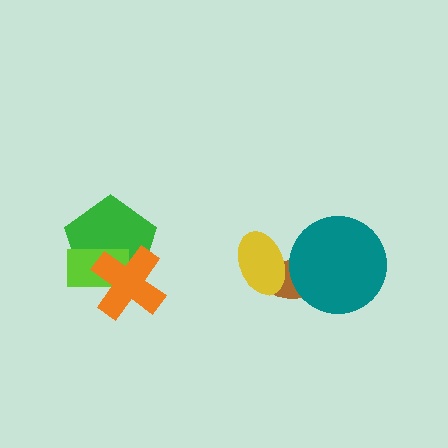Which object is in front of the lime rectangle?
The orange cross is in front of the lime rectangle.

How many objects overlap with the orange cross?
2 objects overlap with the orange cross.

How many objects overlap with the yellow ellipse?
1 object overlaps with the yellow ellipse.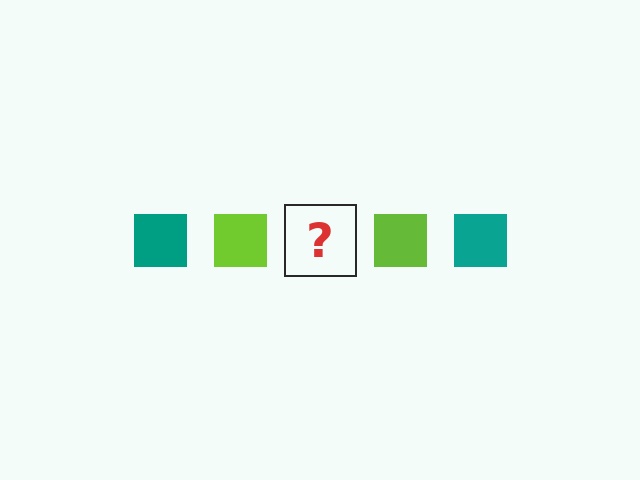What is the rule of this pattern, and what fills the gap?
The rule is that the pattern cycles through teal, lime squares. The gap should be filled with a teal square.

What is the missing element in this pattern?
The missing element is a teal square.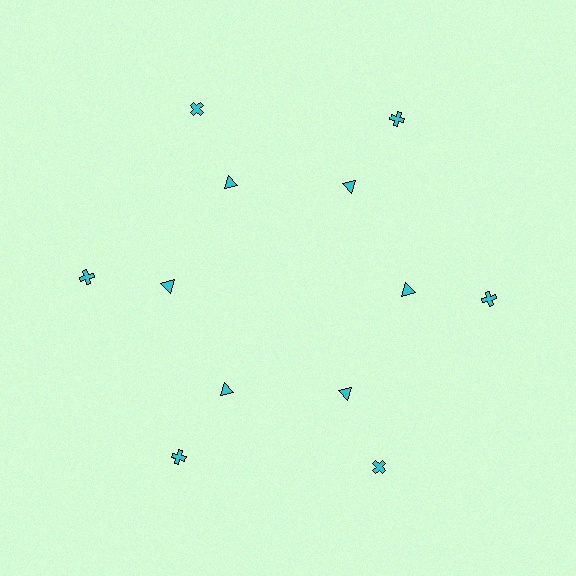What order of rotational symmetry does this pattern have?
This pattern has 6-fold rotational symmetry.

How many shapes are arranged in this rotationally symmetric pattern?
There are 12 shapes, arranged in 6 groups of 2.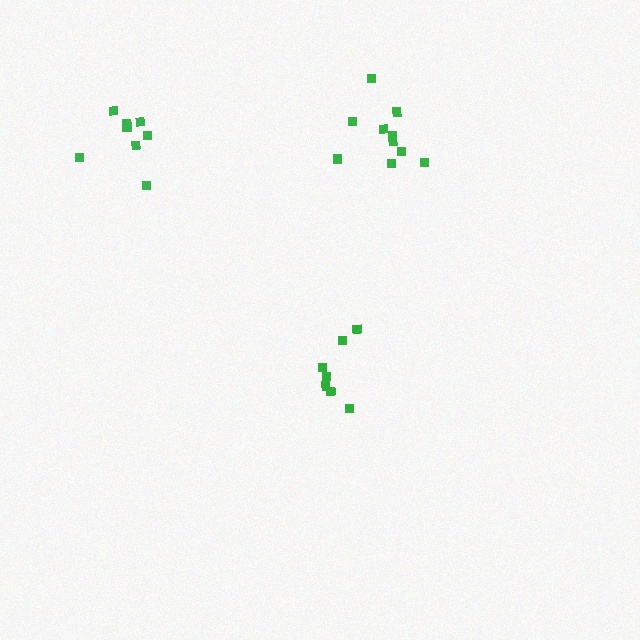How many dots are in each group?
Group 1: 8 dots, Group 2: 12 dots, Group 3: 7 dots (27 total).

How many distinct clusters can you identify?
There are 3 distinct clusters.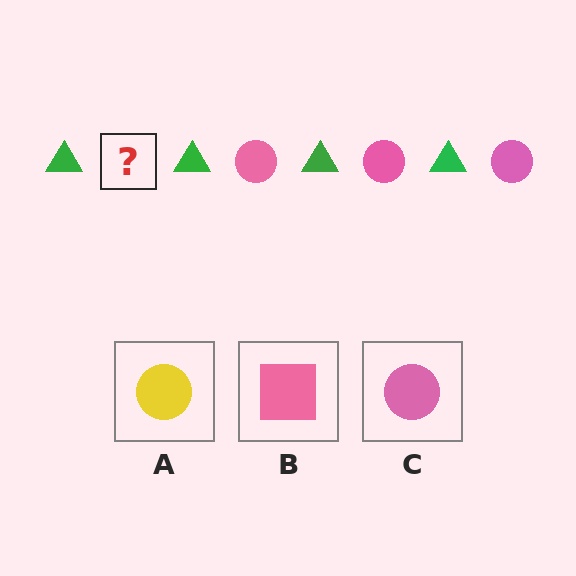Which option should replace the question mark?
Option C.